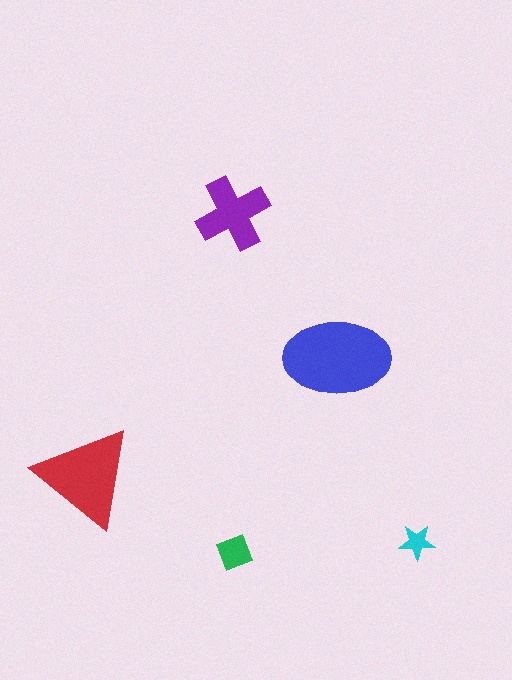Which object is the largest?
The blue ellipse.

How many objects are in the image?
There are 5 objects in the image.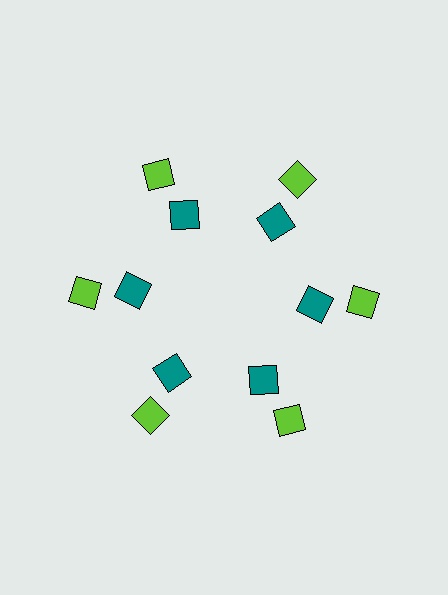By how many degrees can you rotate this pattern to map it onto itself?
The pattern maps onto itself every 60 degrees of rotation.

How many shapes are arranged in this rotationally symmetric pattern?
There are 12 shapes, arranged in 6 groups of 2.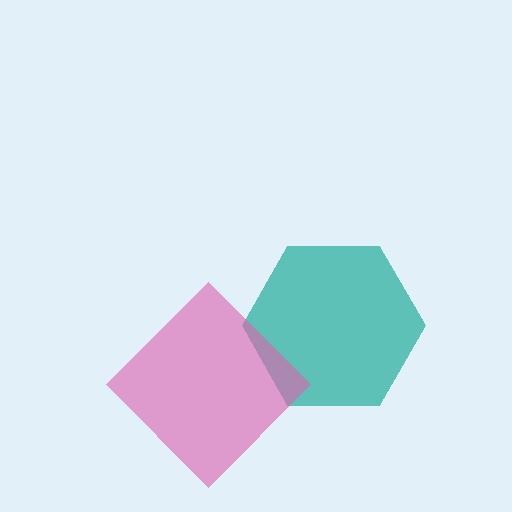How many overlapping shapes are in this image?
There are 2 overlapping shapes in the image.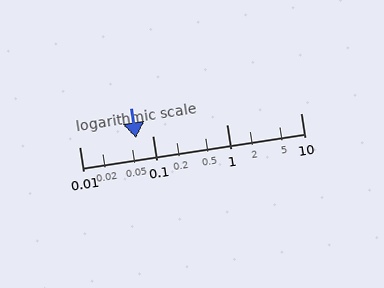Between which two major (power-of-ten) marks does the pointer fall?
The pointer is between 0.01 and 0.1.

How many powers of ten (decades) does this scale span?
The scale spans 3 decades, from 0.01 to 10.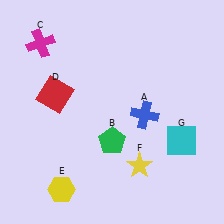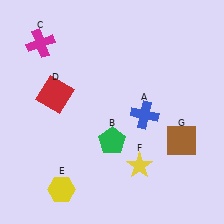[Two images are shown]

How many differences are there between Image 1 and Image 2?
There is 1 difference between the two images.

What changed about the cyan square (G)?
In Image 1, G is cyan. In Image 2, it changed to brown.